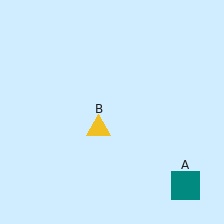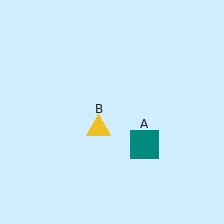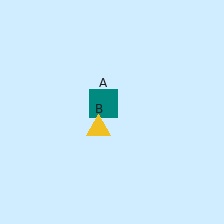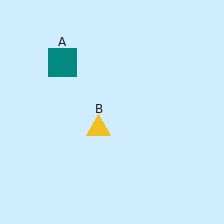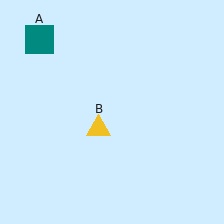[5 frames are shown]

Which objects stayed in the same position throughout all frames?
Yellow triangle (object B) remained stationary.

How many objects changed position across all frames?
1 object changed position: teal square (object A).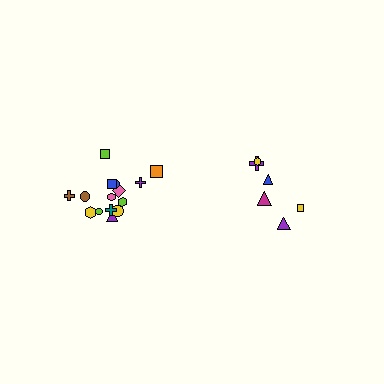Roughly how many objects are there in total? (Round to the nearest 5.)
Roughly 20 objects in total.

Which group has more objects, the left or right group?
The left group.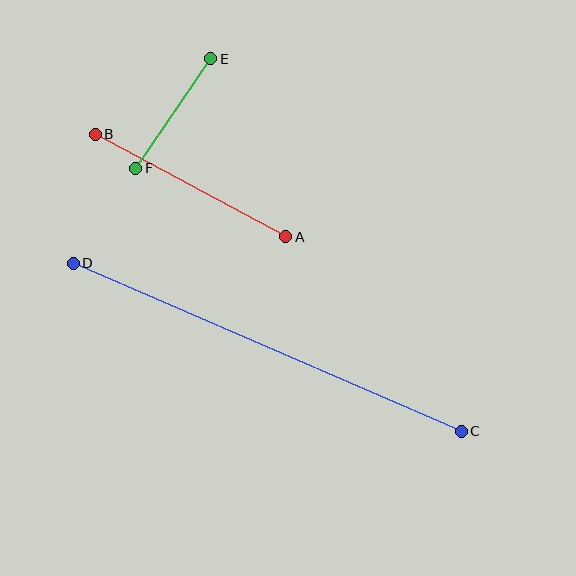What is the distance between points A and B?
The distance is approximately 216 pixels.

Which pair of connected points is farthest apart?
Points C and D are farthest apart.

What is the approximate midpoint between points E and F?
The midpoint is at approximately (173, 114) pixels.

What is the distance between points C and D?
The distance is approximately 423 pixels.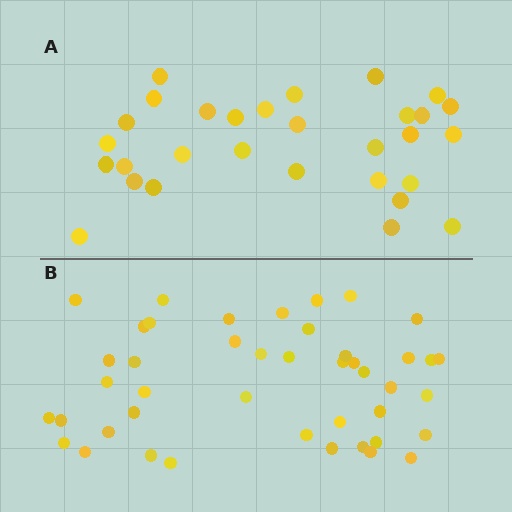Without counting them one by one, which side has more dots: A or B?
Region B (the bottom region) has more dots.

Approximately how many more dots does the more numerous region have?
Region B has approximately 15 more dots than region A.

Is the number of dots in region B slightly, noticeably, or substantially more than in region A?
Region B has substantially more. The ratio is roughly 1.5 to 1.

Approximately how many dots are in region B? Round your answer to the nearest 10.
About 40 dots. (The exact count is 44, which rounds to 40.)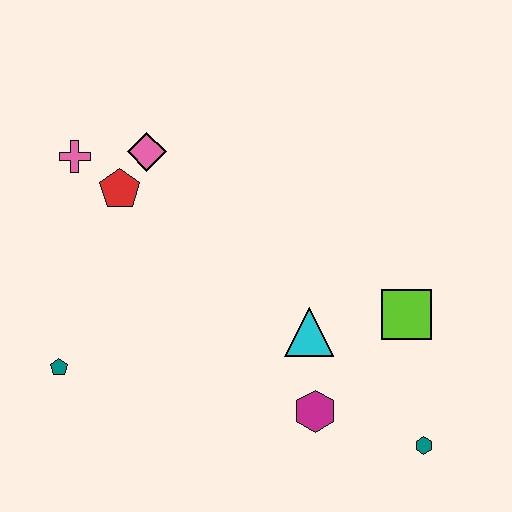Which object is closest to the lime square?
The cyan triangle is closest to the lime square.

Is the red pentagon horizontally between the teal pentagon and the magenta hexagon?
Yes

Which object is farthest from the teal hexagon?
The pink cross is farthest from the teal hexagon.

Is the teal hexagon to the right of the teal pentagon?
Yes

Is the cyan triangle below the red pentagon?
Yes